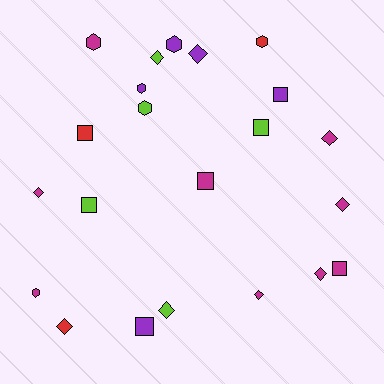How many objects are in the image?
There are 22 objects.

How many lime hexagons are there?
There is 1 lime hexagon.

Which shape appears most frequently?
Diamond, with 9 objects.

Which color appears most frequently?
Magenta, with 9 objects.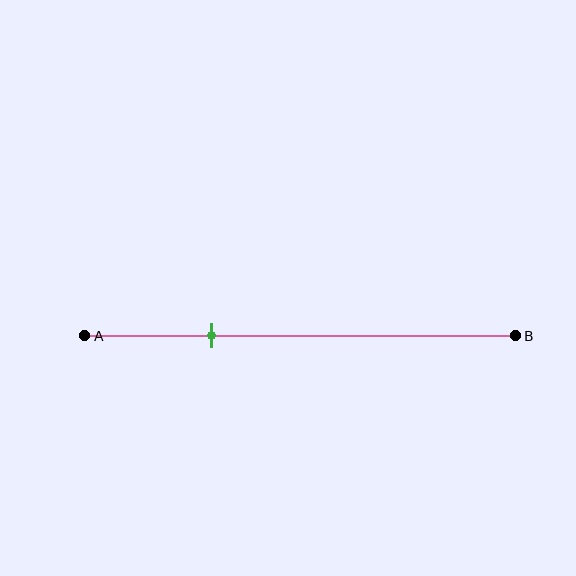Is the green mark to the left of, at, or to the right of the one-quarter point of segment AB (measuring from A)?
The green mark is to the right of the one-quarter point of segment AB.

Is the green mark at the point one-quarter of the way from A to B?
No, the mark is at about 30% from A, not at the 25% one-quarter point.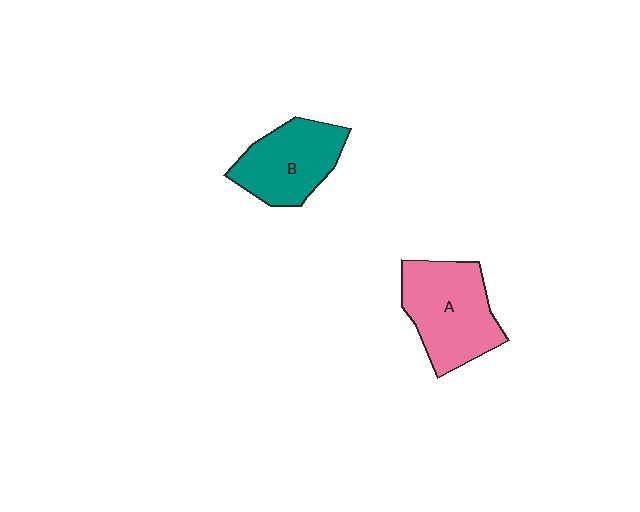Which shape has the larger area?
Shape A (pink).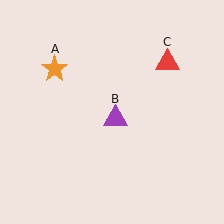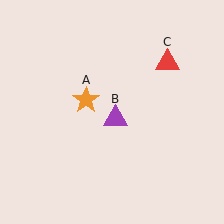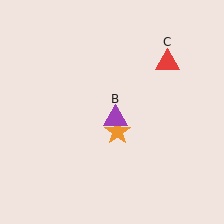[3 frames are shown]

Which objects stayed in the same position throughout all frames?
Purple triangle (object B) and red triangle (object C) remained stationary.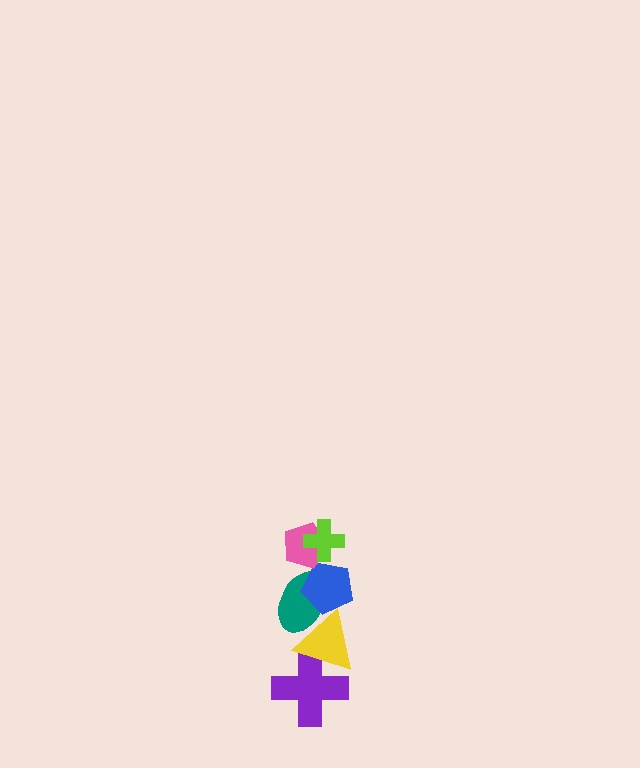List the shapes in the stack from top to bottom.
From top to bottom: the lime cross, the pink pentagon, the blue pentagon, the teal ellipse, the yellow triangle, the purple cross.